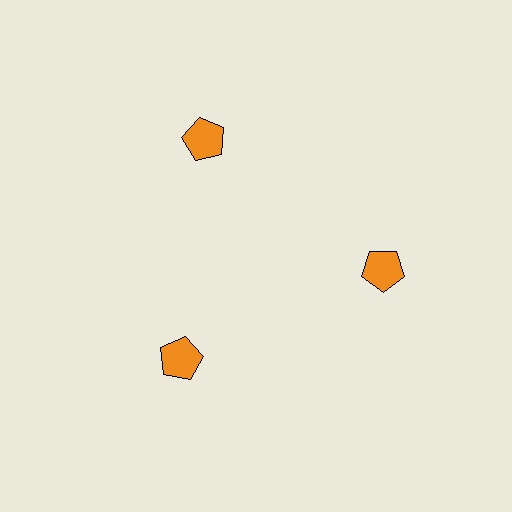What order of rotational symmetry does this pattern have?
This pattern has 3-fold rotational symmetry.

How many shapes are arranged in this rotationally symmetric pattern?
There are 3 shapes, arranged in 3 groups of 1.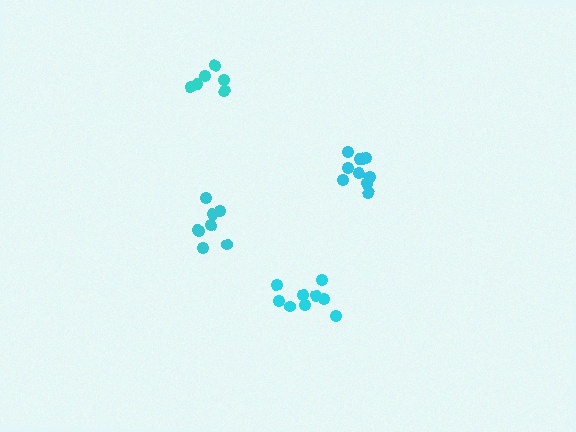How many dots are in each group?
Group 1: 10 dots, Group 2: 8 dots, Group 3: 6 dots, Group 4: 9 dots (33 total).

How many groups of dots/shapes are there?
There are 4 groups.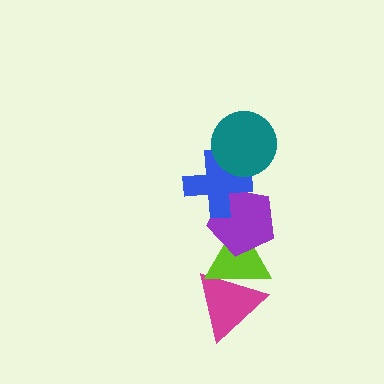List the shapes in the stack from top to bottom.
From top to bottom: the teal circle, the blue cross, the purple pentagon, the lime triangle, the magenta triangle.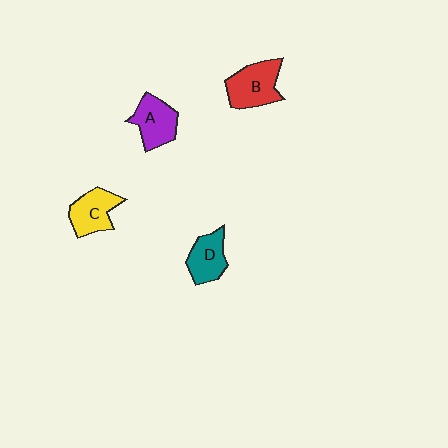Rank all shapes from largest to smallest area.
From largest to smallest: B (red), A (purple), C (yellow), D (teal).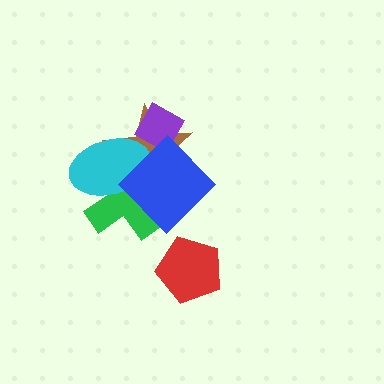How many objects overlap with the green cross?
3 objects overlap with the green cross.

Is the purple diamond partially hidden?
Yes, it is partially covered by another shape.